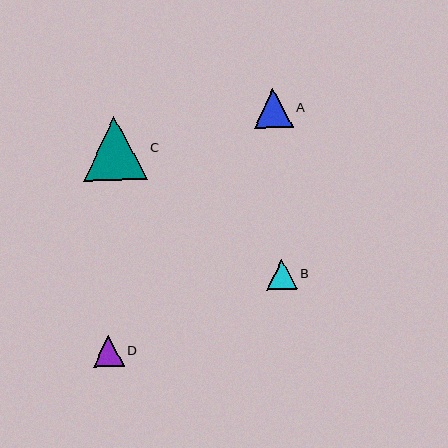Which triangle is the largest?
Triangle C is the largest with a size of approximately 64 pixels.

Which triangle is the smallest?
Triangle B is the smallest with a size of approximately 31 pixels.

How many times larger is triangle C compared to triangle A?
Triangle C is approximately 1.7 times the size of triangle A.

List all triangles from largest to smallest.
From largest to smallest: C, A, D, B.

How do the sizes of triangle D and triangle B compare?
Triangle D and triangle B are approximately the same size.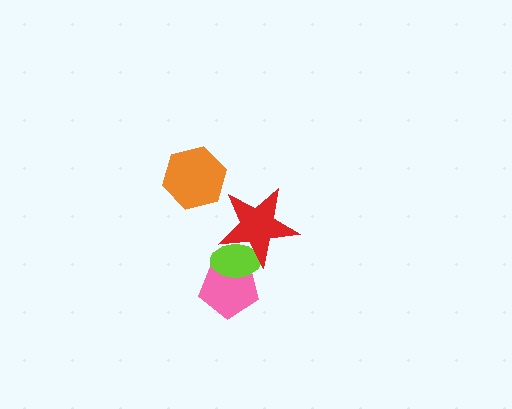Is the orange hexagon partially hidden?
No, no other shape covers it.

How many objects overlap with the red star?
1 object overlaps with the red star.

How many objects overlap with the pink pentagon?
1 object overlaps with the pink pentagon.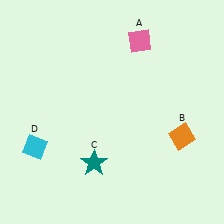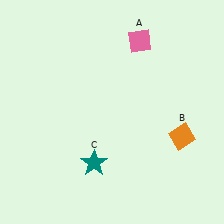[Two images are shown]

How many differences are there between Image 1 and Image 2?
There is 1 difference between the two images.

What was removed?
The cyan diamond (D) was removed in Image 2.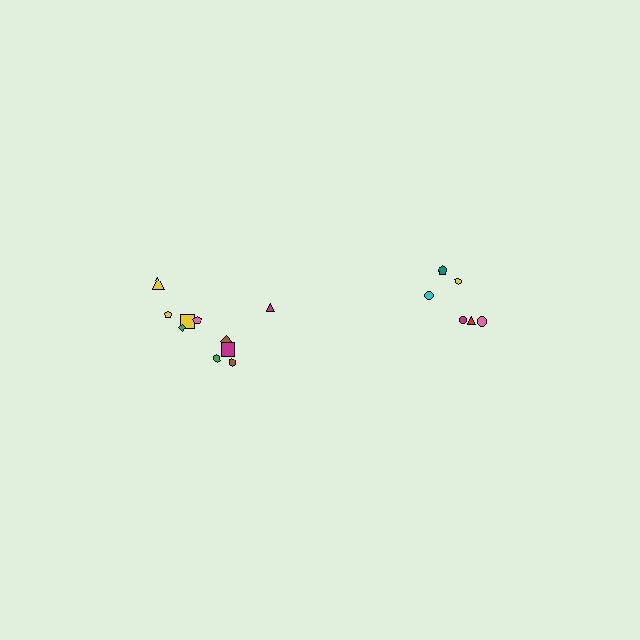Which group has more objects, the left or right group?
The left group.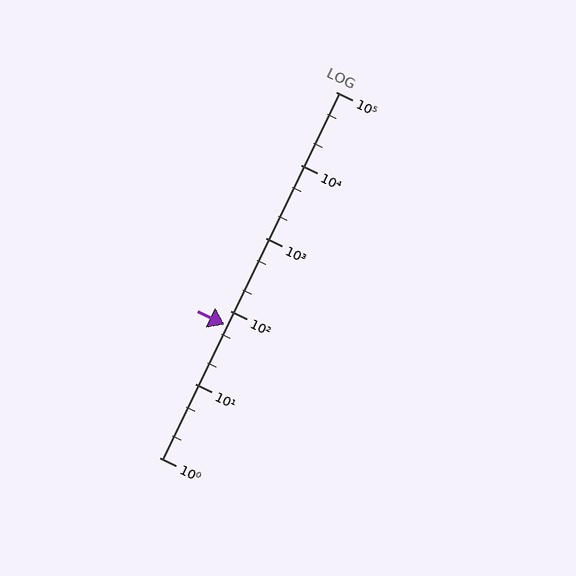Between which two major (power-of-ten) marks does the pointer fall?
The pointer is between 10 and 100.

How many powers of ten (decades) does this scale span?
The scale spans 5 decades, from 1 to 100000.